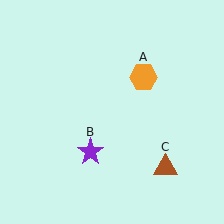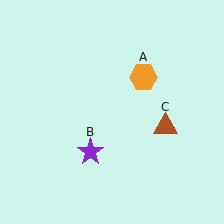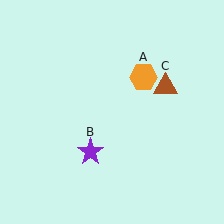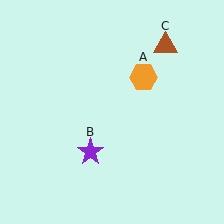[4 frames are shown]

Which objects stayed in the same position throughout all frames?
Orange hexagon (object A) and purple star (object B) remained stationary.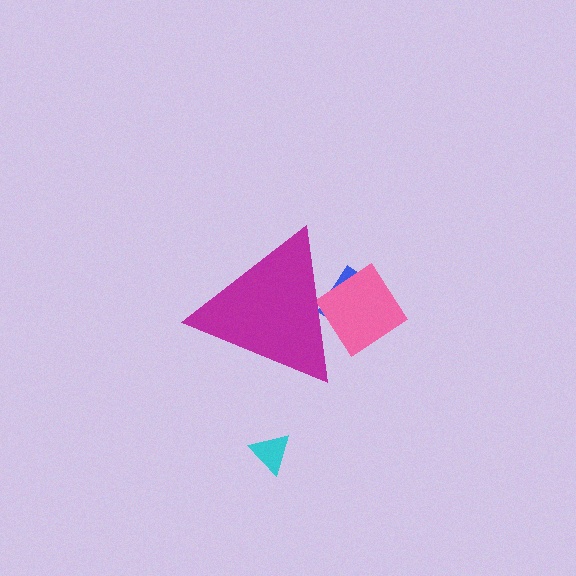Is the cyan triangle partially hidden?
No, the cyan triangle is fully visible.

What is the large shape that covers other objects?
A magenta triangle.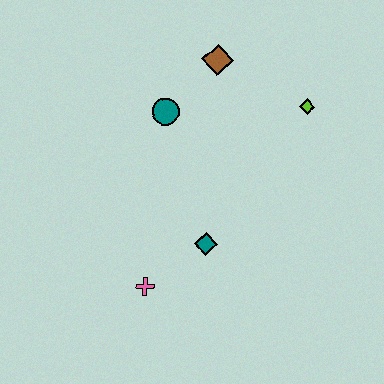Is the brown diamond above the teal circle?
Yes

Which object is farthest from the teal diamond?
The brown diamond is farthest from the teal diamond.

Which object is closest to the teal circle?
The brown diamond is closest to the teal circle.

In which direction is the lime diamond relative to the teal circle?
The lime diamond is to the right of the teal circle.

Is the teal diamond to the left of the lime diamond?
Yes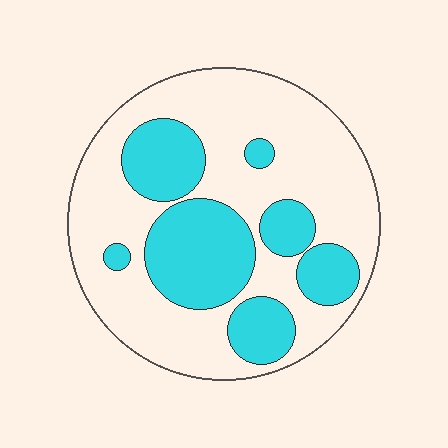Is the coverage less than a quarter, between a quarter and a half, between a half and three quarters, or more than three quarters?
Between a quarter and a half.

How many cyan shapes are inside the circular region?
7.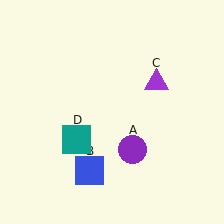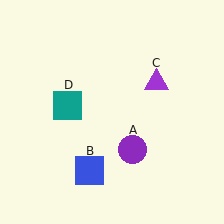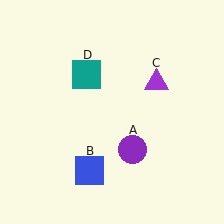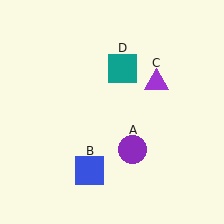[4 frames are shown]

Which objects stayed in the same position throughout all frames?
Purple circle (object A) and blue square (object B) and purple triangle (object C) remained stationary.